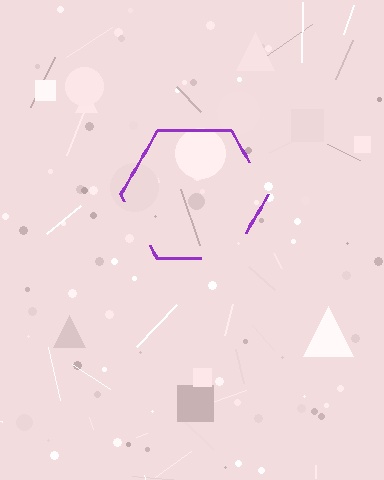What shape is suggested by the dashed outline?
The dashed outline suggests a hexagon.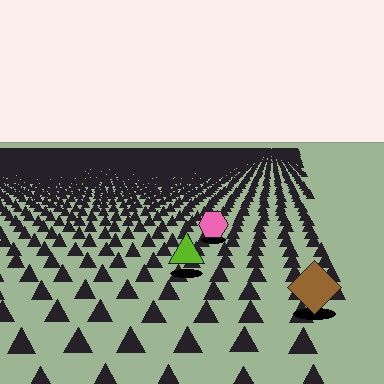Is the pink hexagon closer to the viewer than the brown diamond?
No. The brown diamond is closer — you can tell from the texture gradient: the ground texture is coarser near it.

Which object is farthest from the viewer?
The pink hexagon is farthest from the viewer. It appears smaller and the ground texture around it is denser.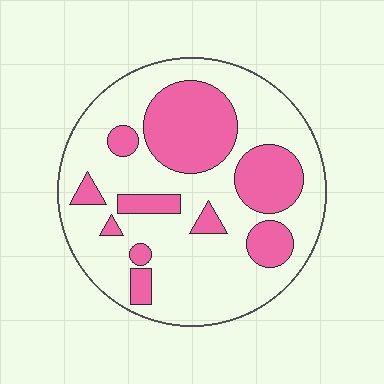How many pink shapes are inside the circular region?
10.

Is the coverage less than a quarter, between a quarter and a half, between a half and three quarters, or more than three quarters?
Between a quarter and a half.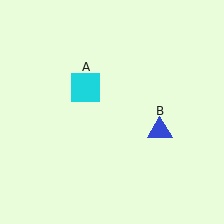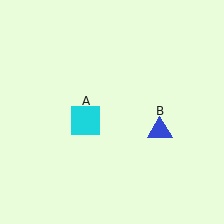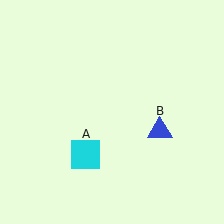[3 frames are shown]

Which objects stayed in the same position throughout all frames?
Blue triangle (object B) remained stationary.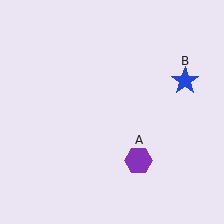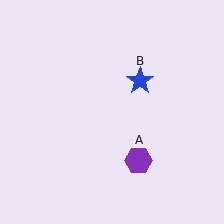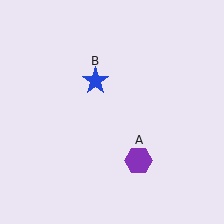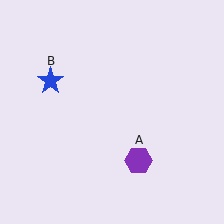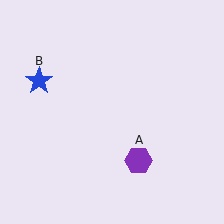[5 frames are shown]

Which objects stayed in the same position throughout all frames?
Purple hexagon (object A) remained stationary.